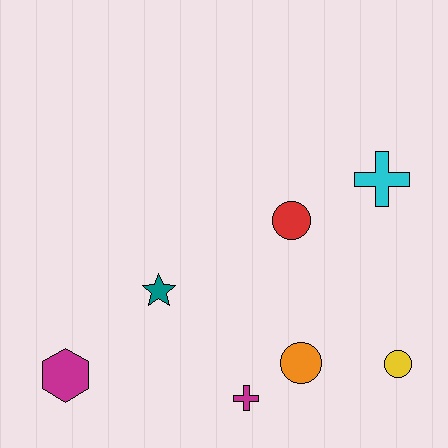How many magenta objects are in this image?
There are 2 magenta objects.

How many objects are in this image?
There are 7 objects.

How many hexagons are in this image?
There is 1 hexagon.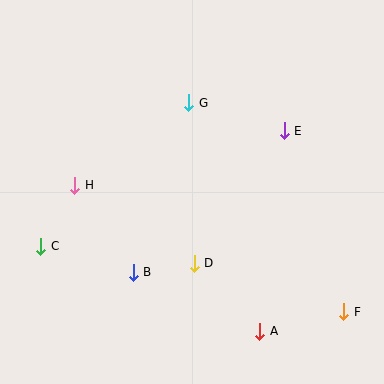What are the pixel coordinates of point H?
Point H is at (75, 185).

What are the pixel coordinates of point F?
Point F is at (344, 312).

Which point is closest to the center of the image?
Point D at (194, 263) is closest to the center.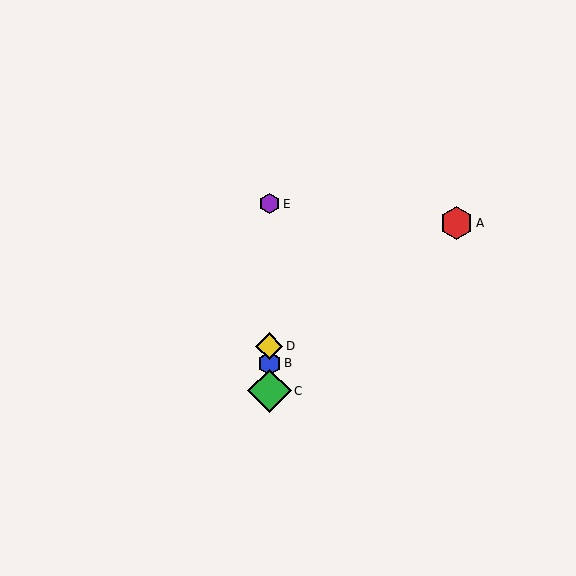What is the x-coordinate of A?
Object A is at x≈456.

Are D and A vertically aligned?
No, D is at x≈269 and A is at x≈456.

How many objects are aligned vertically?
4 objects (B, C, D, E) are aligned vertically.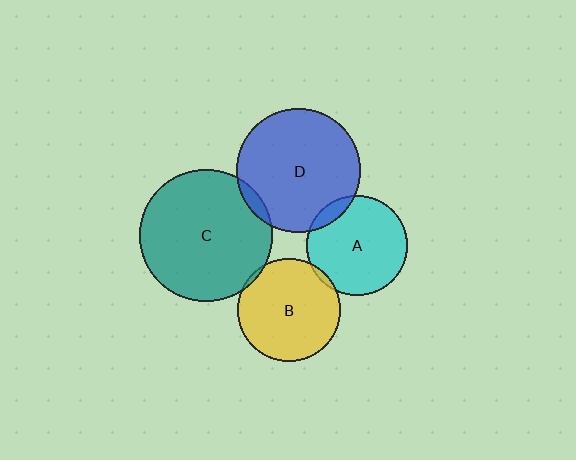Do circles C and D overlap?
Yes.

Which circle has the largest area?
Circle C (teal).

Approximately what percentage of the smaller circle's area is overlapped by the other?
Approximately 5%.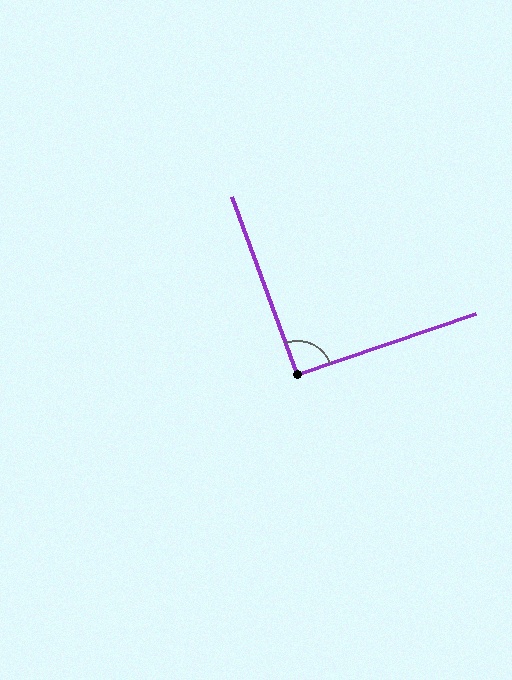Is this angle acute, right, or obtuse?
It is approximately a right angle.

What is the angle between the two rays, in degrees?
Approximately 91 degrees.